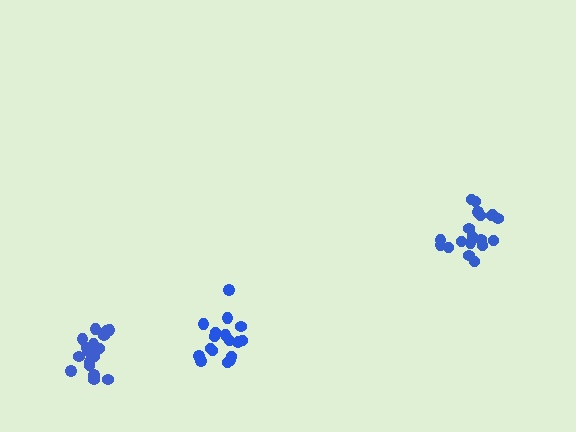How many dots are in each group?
Group 1: 18 dots, Group 2: 19 dots, Group 3: 17 dots (54 total).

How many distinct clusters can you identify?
There are 3 distinct clusters.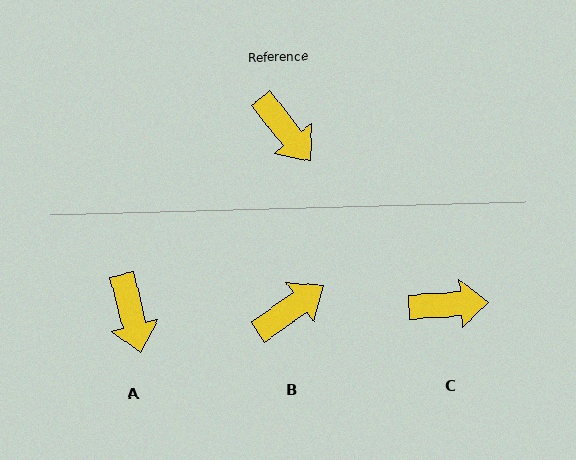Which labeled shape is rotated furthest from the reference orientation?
B, about 87 degrees away.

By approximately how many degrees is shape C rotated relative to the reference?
Approximately 55 degrees counter-clockwise.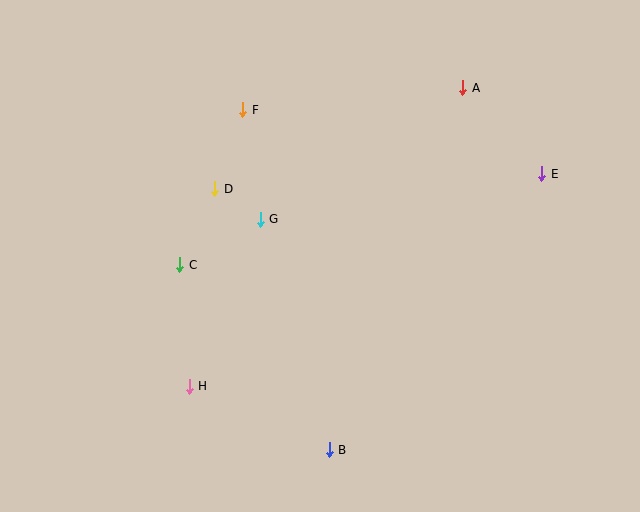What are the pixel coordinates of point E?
Point E is at (542, 174).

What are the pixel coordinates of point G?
Point G is at (260, 219).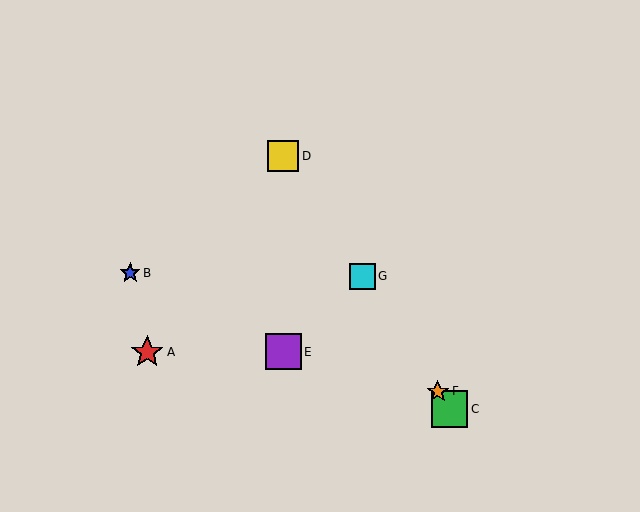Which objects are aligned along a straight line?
Objects C, D, F, G are aligned along a straight line.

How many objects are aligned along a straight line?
4 objects (C, D, F, G) are aligned along a straight line.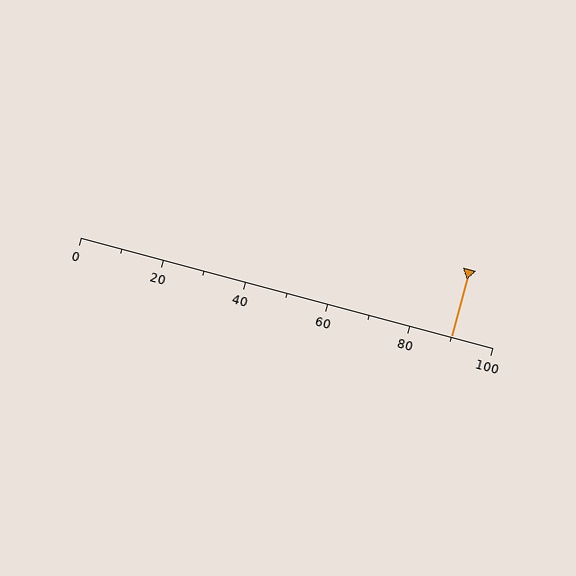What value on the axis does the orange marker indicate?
The marker indicates approximately 90.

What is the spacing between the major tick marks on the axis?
The major ticks are spaced 20 apart.